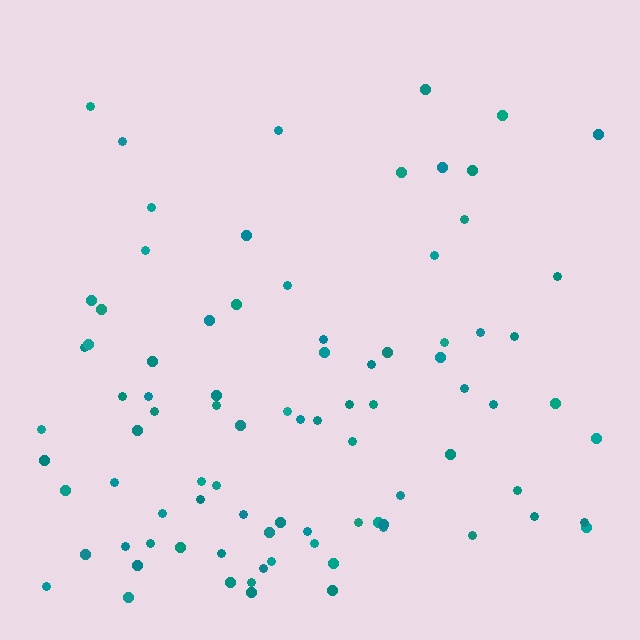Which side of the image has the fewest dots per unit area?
The top.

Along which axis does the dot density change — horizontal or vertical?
Vertical.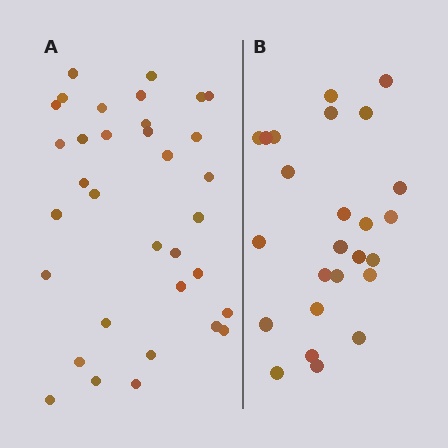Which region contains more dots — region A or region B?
Region A (the left region) has more dots.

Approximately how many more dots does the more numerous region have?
Region A has roughly 8 or so more dots than region B.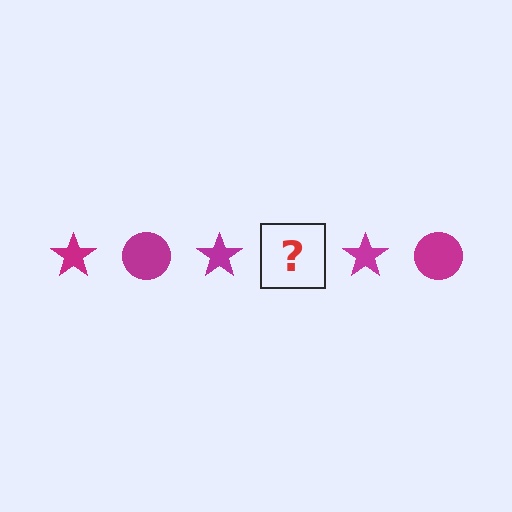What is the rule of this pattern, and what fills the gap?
The rule is that the pattern cycles through star, circle shapes in magenta. The gap should be filled with a magenta circle.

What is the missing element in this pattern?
The missing element is a magenta circle.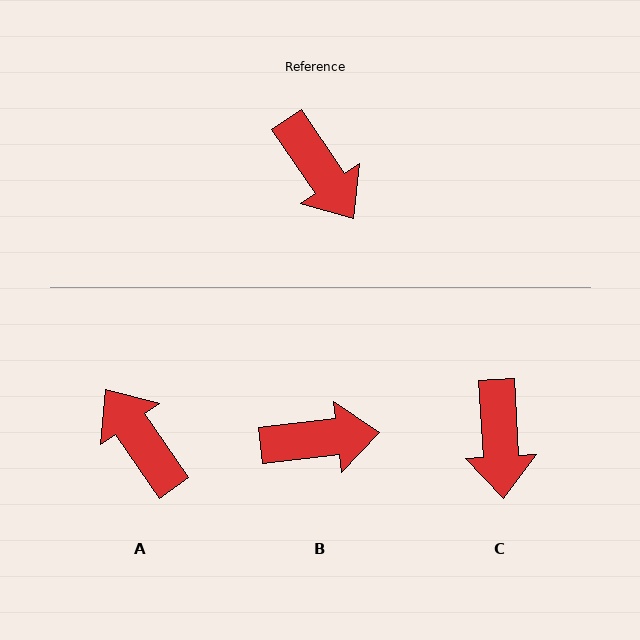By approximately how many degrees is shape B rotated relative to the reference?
Approximately 62 degrees counter-clockwise.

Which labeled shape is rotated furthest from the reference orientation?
A, about 180 degrees away.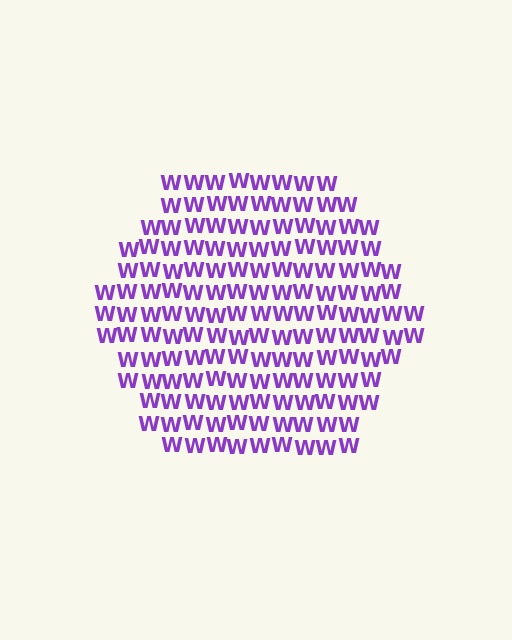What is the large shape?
The large shape is a hexagon.